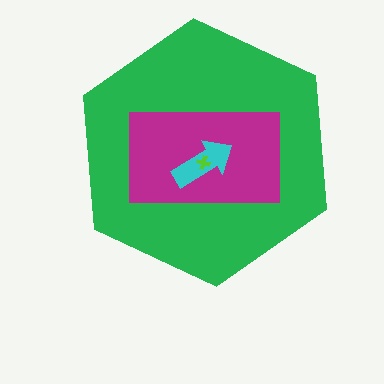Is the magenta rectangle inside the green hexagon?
Yes.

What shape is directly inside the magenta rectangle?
The cyan arrow.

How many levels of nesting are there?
4.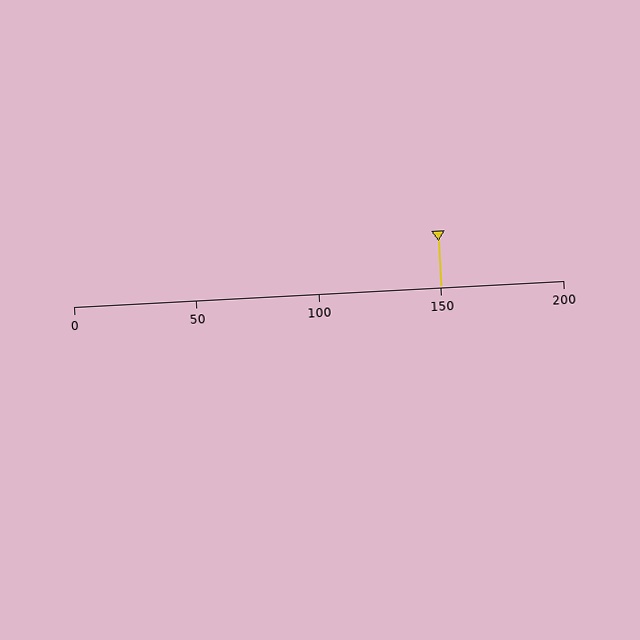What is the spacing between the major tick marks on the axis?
The major ticks are spaced 50 apart.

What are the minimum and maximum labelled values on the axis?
The axis runs from 0 to 200.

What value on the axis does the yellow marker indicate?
The marker indicates approximately 150.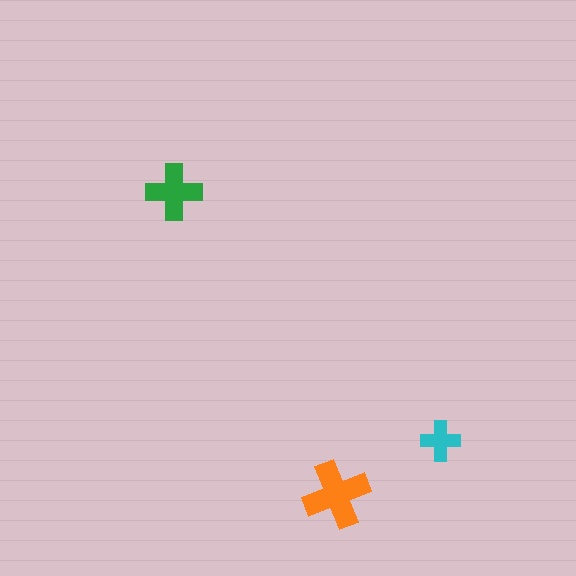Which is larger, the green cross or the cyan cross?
The green one.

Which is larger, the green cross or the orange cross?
The orange one.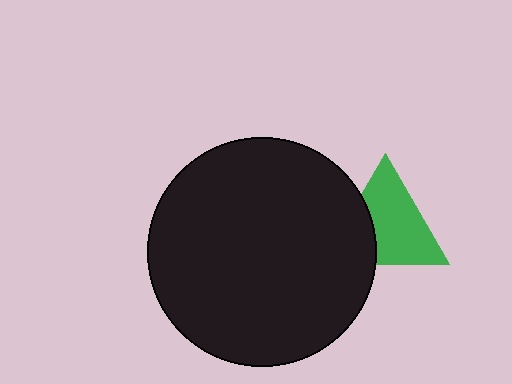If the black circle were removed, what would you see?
You would see the complete green triangle.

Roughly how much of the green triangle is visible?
Most of it is visible (roughly 68%).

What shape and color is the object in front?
The object in front is a black circle.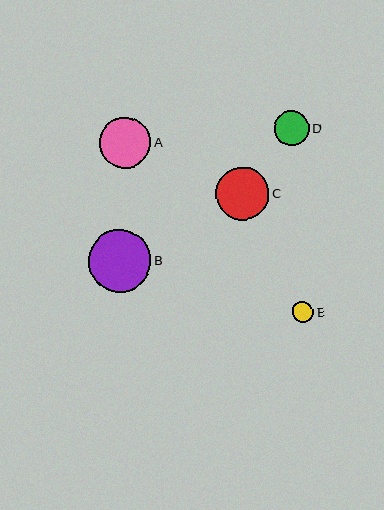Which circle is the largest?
Circle B is the largest with a size of approximately 63 pixels.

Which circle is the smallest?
Circle E is the smallest with a size of approximately 22 pixels.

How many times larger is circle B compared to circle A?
Circle B is approximately 1.2 times the size of circle A.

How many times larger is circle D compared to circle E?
Circle D is approximately 1.6 times the size of circle E.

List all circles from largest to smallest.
From largest to smallest: B, C, A, D, E.